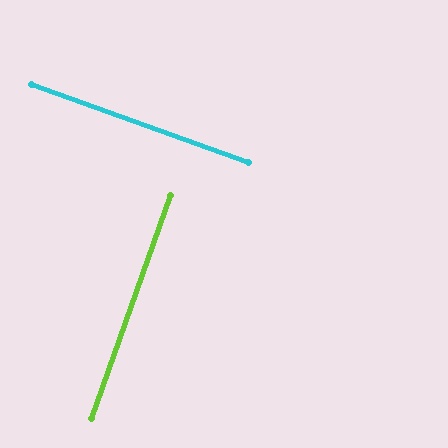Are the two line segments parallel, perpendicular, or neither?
Perpendicular — they meet at approximately 90°.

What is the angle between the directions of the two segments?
Approximately 90 degrees.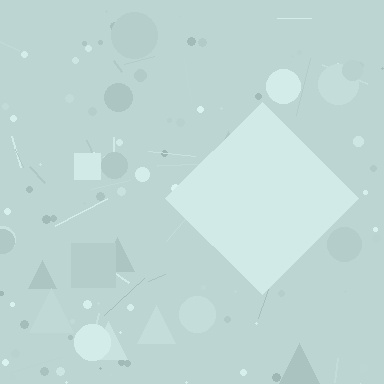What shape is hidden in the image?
A diamond is hidden in the image.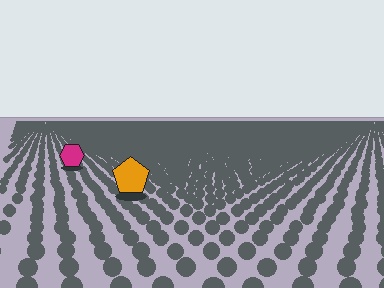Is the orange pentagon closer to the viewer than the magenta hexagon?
Yes. The orange pentagon is closer — you can tell from the texture gradient: the ground texture is coarser near it.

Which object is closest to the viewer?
The orange pentagon is closest. The texture marks near it are larger and more spread out.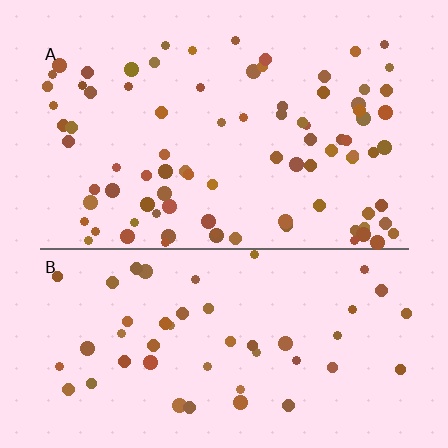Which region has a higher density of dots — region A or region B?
A (the top).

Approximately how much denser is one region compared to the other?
Approximately 1.8× — region A over region B.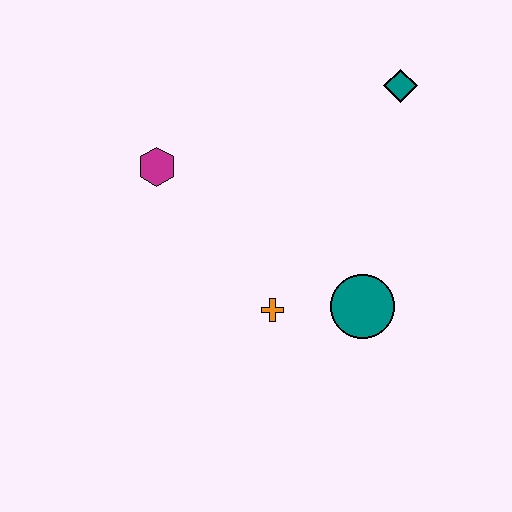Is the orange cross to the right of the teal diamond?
No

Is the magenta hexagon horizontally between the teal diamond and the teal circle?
No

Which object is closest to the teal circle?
The orange cross is closest to the teal circle.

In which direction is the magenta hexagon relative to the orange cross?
The magenta hexagon is above the orange cross.